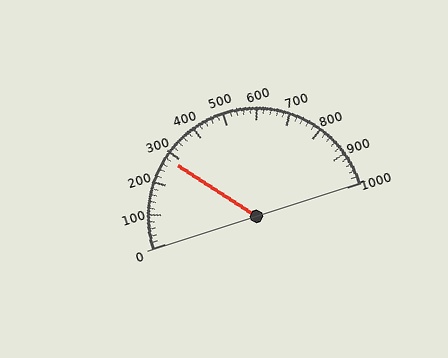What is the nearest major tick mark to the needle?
The nearest major tick mark is 300.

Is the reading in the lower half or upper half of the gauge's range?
The reading is in the lower half of the range (0 to 1000).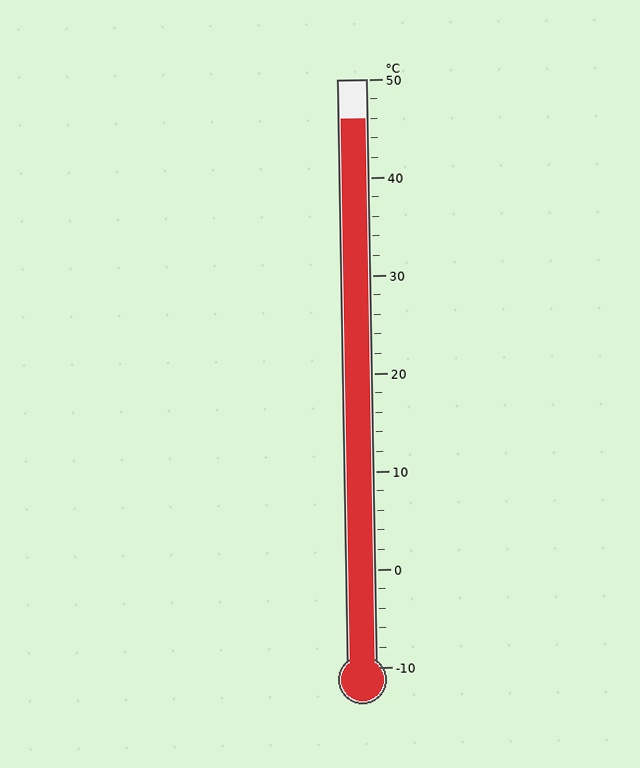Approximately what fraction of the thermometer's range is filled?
The thermometer is filled to approximately 95% of its range.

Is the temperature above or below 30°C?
The temperature is above 30°C.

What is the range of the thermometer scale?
The thermometer scale ranges from -10°C to 50°C.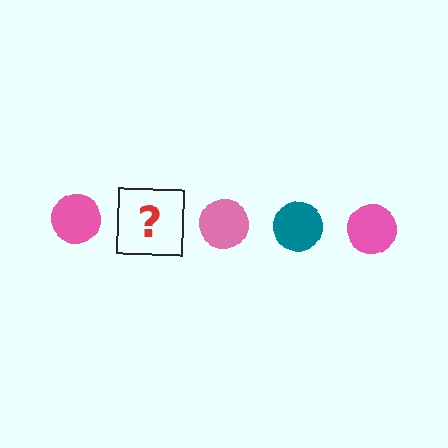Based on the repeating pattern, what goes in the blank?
The blank should be a teal circle.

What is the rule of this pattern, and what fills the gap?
The rule is that the pattern cycles through pink, teal circles. The gap should be filled with a teal circle.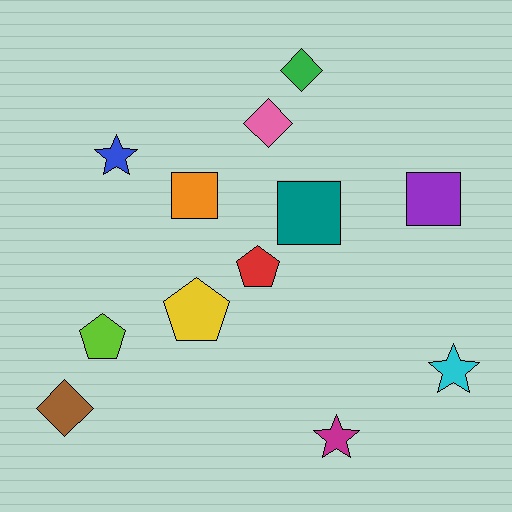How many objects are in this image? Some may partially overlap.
There are 12 objects.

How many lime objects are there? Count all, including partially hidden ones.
There is 1 lime object.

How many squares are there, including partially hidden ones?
There are 3 squares.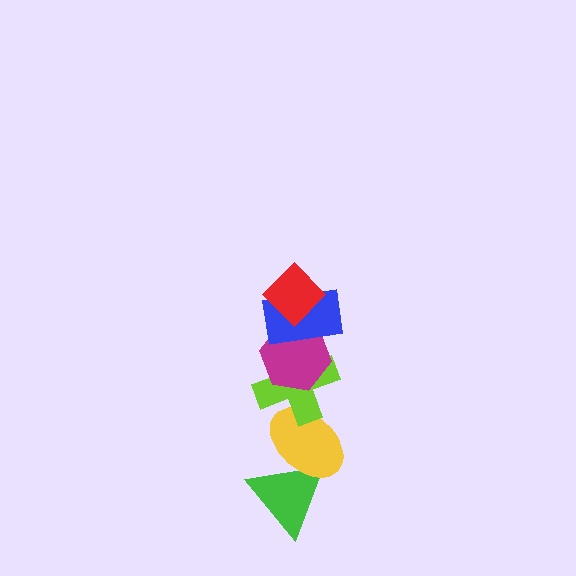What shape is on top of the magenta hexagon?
The blue rectangle is on top of the magenta hexagon.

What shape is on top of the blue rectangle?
The red diamond is on top of the blue rectangle.